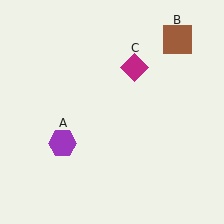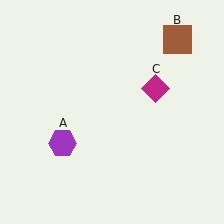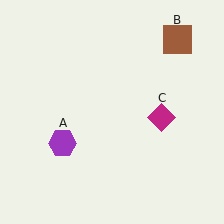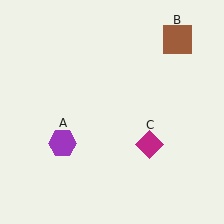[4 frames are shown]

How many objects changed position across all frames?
1 object changed position: magenta diamond (object C).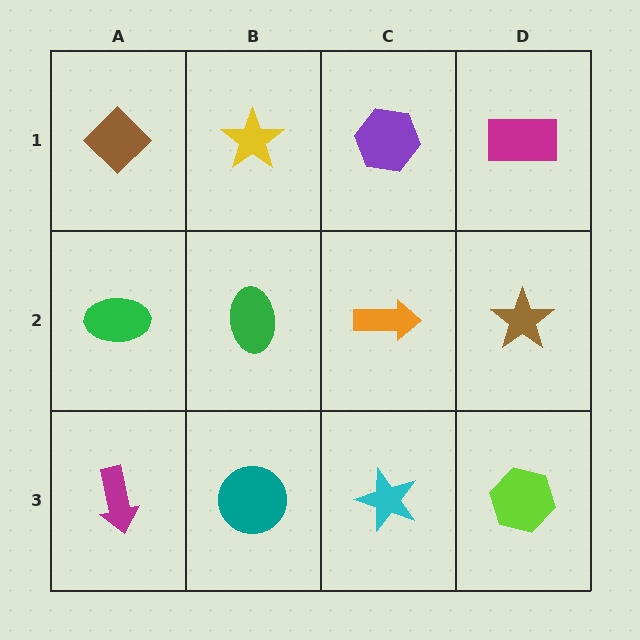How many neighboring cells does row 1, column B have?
3.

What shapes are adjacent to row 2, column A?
A brown diamond (row 1, column A), a magenta arrow (row 3, column A), a green ellipse (row 2, column B).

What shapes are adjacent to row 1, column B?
A green ellipse (row 2, column B), a brown diamond (row 1, column A), a purple hexagon (row 1, column C).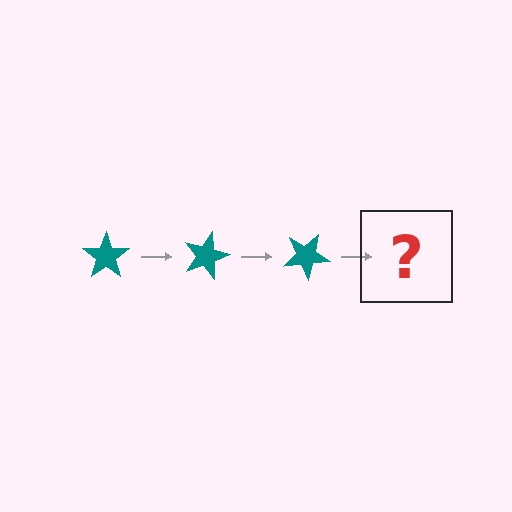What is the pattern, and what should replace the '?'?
The pattern is that the star rotates 15 degrees each step. The '?' should be a teal star rotated 45 degrees.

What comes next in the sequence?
The next element should be a teal star rotated 45 degrees.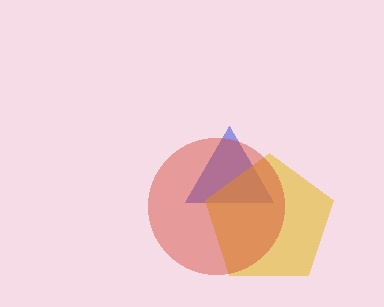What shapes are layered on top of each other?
The layered shapes are: a blue triangle, a yellow pentagon, a red circle.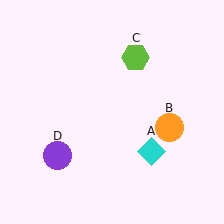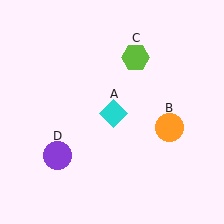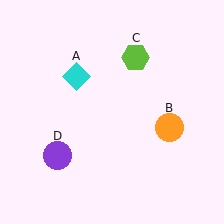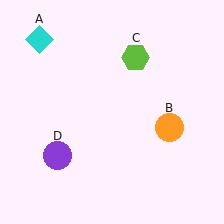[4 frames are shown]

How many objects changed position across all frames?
1 object changed position: cyan diamond (object A).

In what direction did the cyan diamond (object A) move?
The cyan diamond (object A) moved up and to the left.